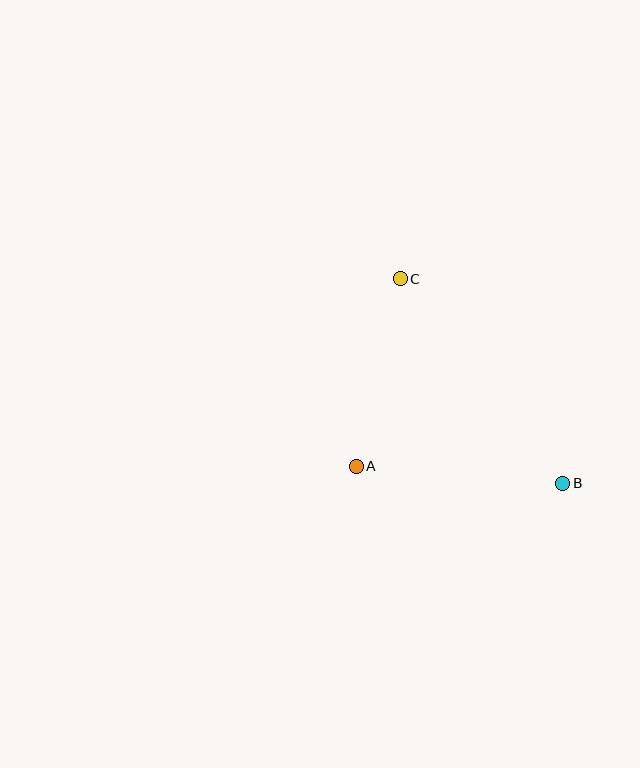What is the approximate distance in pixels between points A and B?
The distance between A and B is approximately 207 pixels.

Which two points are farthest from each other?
Points B and C are farthest from each other.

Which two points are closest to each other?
Points A and C are closest to each other.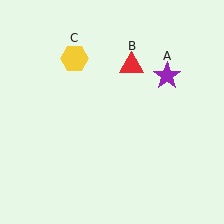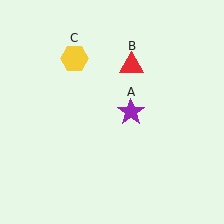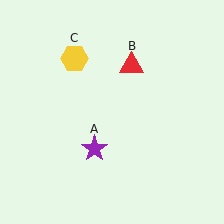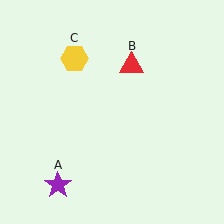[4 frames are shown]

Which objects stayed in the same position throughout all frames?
Red triangle (object B) and yellow hexagon (object C) remained stationary.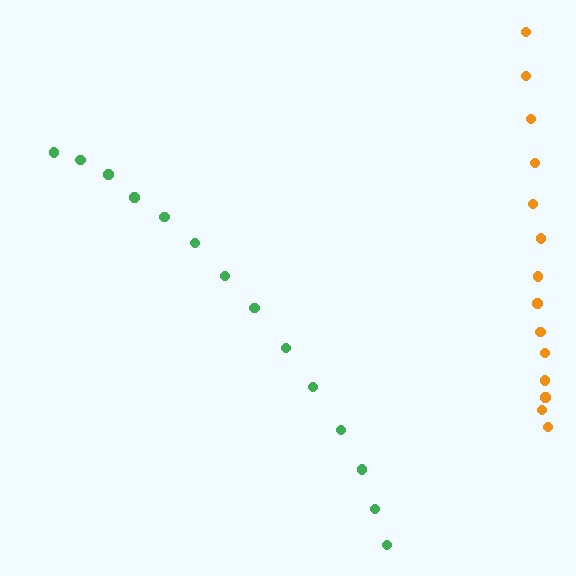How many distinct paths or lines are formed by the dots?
There are 2 distinct paths.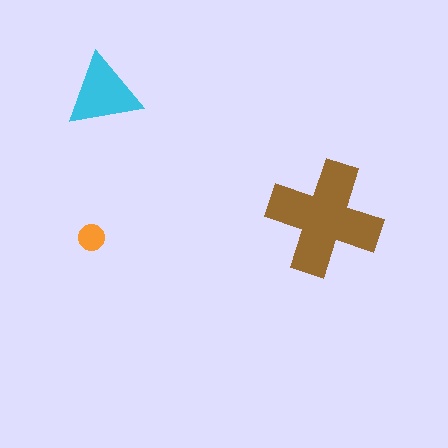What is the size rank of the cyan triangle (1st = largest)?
2nd.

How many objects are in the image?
There are 3 objects in the image.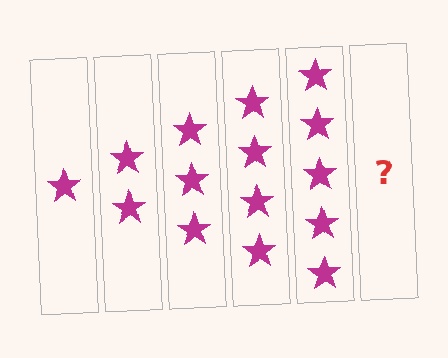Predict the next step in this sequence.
The next step is 6 stars.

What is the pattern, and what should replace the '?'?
The pattern is that each step adds one more star. The '?' should be 6 stars.